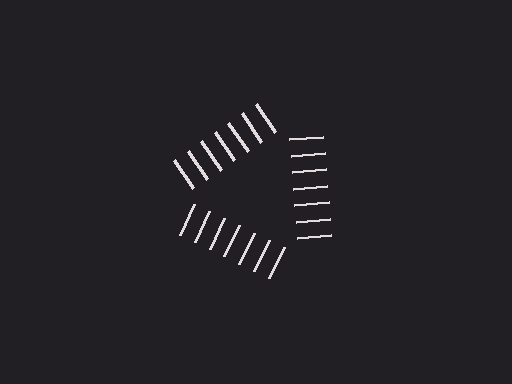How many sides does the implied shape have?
3 sides — the line-ends trace a triangle.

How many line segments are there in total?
21 — 7 along each of the 3 edges.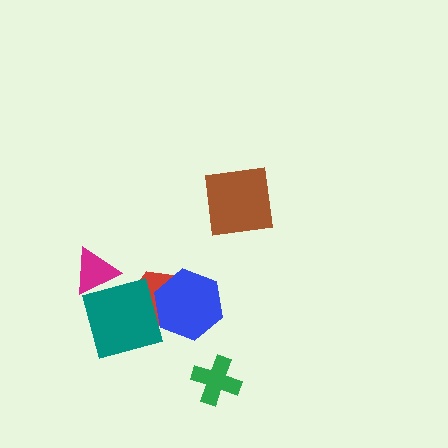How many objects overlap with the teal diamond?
3 objects overlap with the teal diamond.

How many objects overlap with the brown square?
0 objects overlap with the brown square.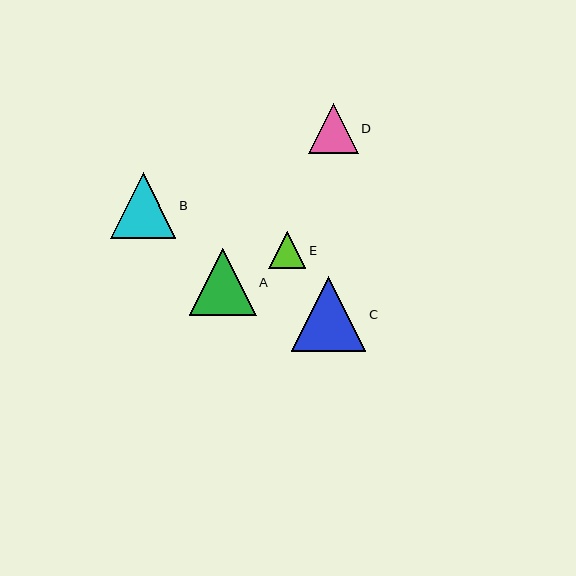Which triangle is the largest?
Triangle C is the largest with a size of approximately 75 pixels.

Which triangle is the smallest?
Triangle E is the smallest with a size of approximately 37 pixels.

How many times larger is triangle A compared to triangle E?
Triangle A is approximately 1.8 times the size of triangle E.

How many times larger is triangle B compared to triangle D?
Triangle B is approximately 1.3 times the size of triangle D.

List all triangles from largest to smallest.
From largest to smallest: C, A, B, D, E.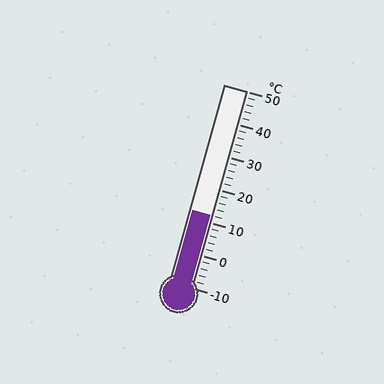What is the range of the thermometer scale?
The thermometer scale ranges from -10°C to 50°C.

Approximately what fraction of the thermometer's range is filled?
The thermometer is filled to approximately 35% of its range.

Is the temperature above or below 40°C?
The temperature is below 40°C.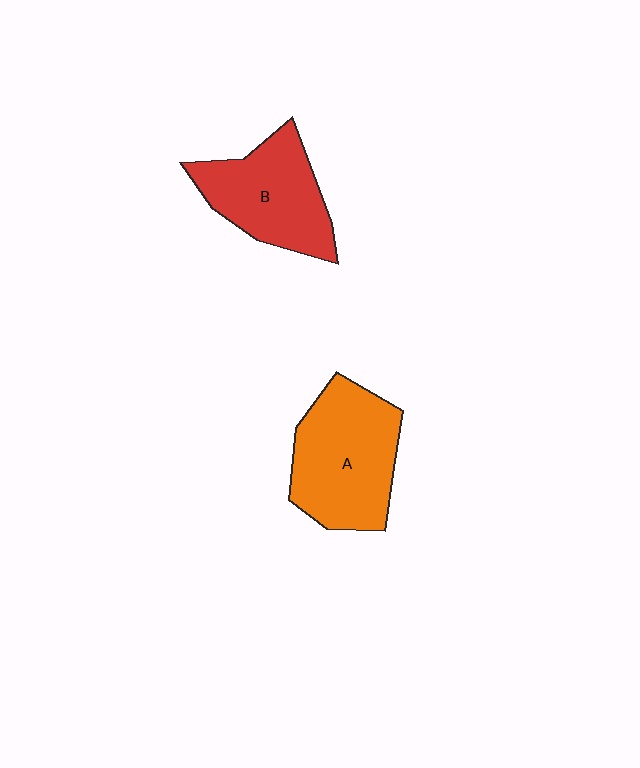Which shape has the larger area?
Shape A (orange).